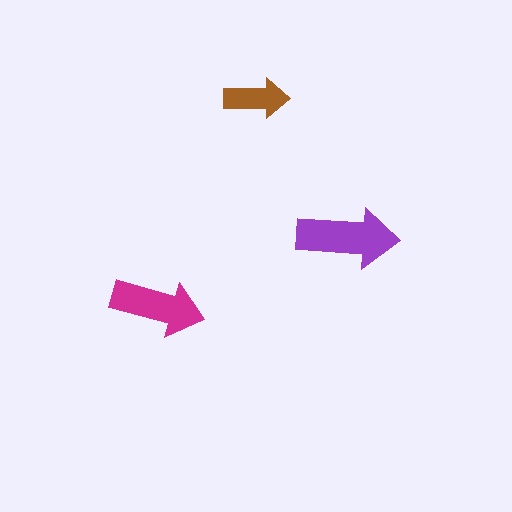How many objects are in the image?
There are 3 objects in the image.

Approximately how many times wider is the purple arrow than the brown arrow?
About 1.5 times wider.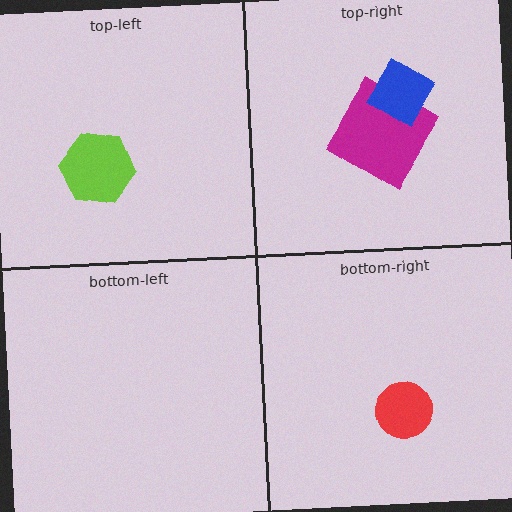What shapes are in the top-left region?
The lime hexagon.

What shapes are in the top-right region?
The magenta diamond, the blue diamond.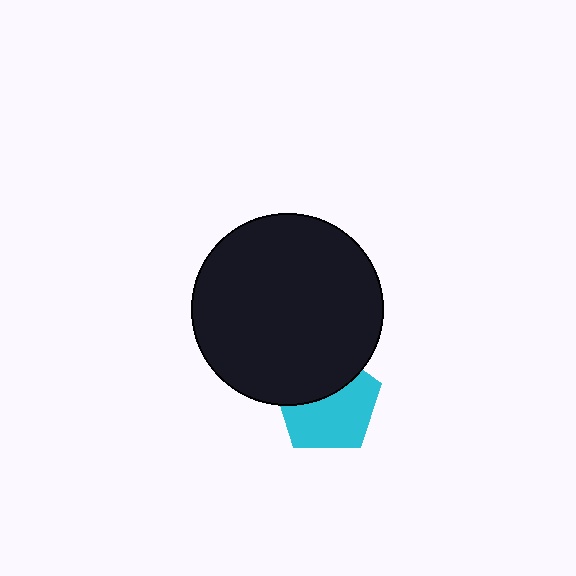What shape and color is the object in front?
The object in front is a black circle.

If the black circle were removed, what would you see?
You would see the complete cyan pentagon.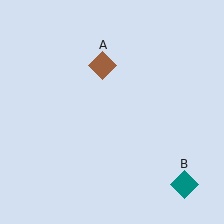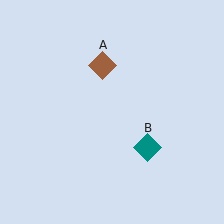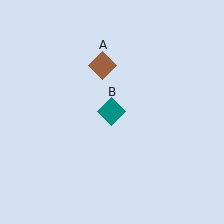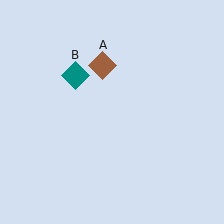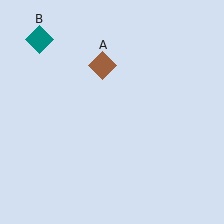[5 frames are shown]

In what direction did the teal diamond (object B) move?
The teal diamond (object B) moved up and to the left.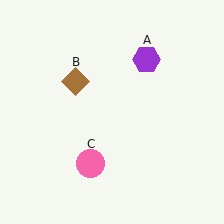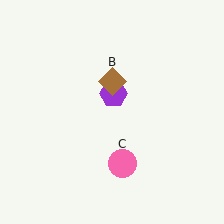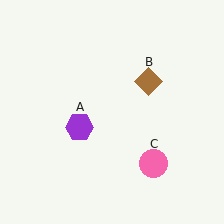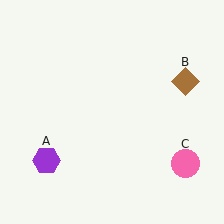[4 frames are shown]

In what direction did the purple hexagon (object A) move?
The purple hexagon (object A) moved down and to the left.